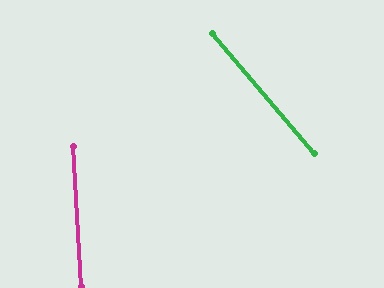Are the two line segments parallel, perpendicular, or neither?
Neither parallel nor perpendicular — they differ by about 37°.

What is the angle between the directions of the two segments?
Approximately 37 degrees.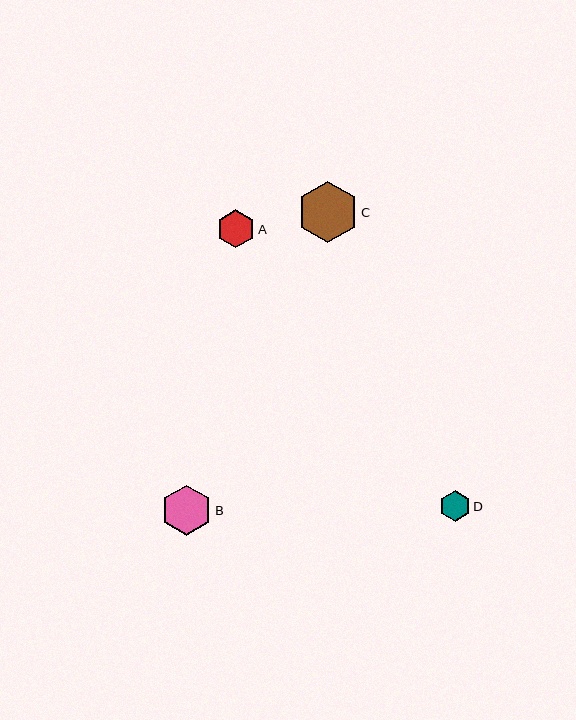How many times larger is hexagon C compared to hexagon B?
Hexagon C is approximately 1.2 times the size of hexagon B.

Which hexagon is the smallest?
Hexagon D is the smallest with a size of approximately 31 pixels.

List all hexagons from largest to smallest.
From largest to smallest: C, B, A, D.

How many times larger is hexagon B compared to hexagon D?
Hexagon B is approximately 1.6 times the size of hexagon D.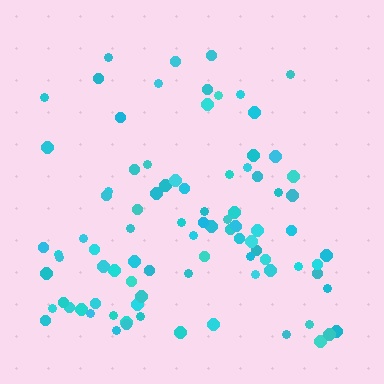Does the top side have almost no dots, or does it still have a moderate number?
Still a moderate number, just noticeably fewer than the bottom.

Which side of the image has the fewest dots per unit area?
The top.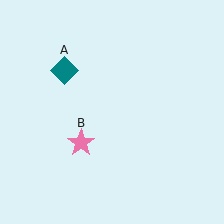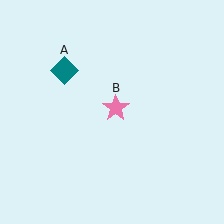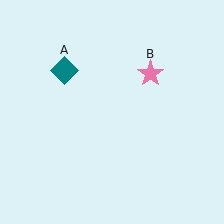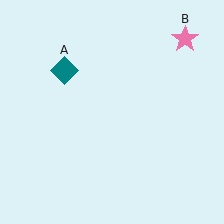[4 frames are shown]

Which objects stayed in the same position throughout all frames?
Teal diamond (object A) remained stationary.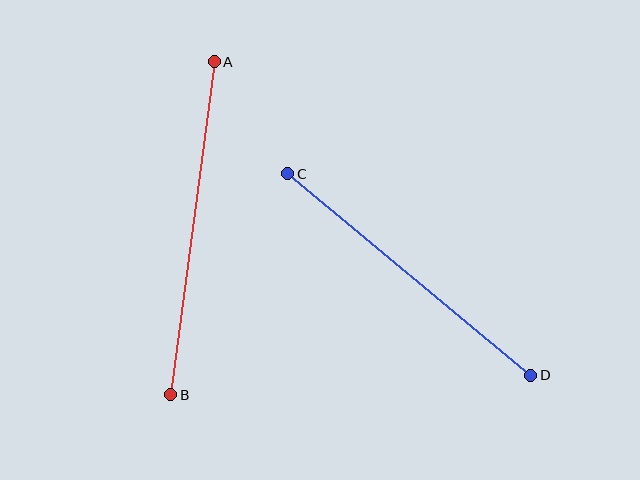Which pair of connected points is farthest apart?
Points A and B are farthest apart.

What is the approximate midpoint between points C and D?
The midpoint is at approximately (409, 275) pixels.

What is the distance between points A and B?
The distance is approximately 336 pixels.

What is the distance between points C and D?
The distance is approximately 315 pixels.